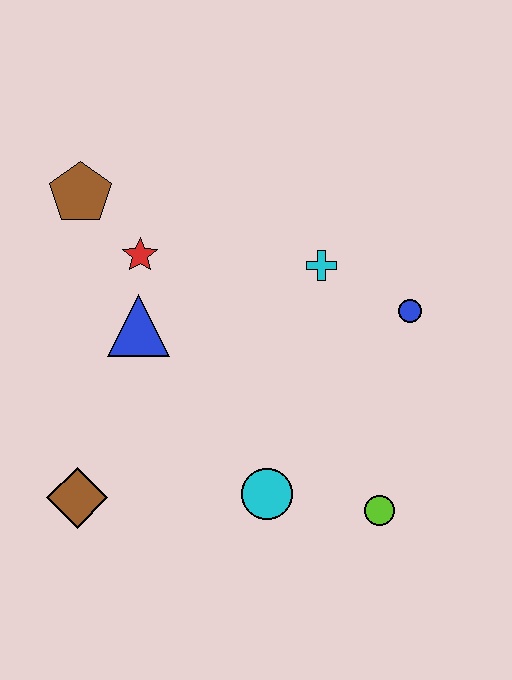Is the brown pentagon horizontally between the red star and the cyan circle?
No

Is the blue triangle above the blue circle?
No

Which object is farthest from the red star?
The lime circle is farthest from the red star.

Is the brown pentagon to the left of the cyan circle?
Yes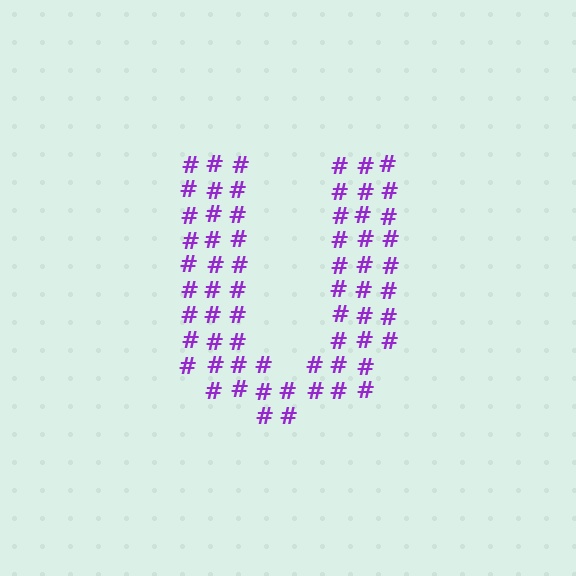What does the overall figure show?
The overall figure shows the letter U.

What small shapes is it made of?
It is made of small hash symbols.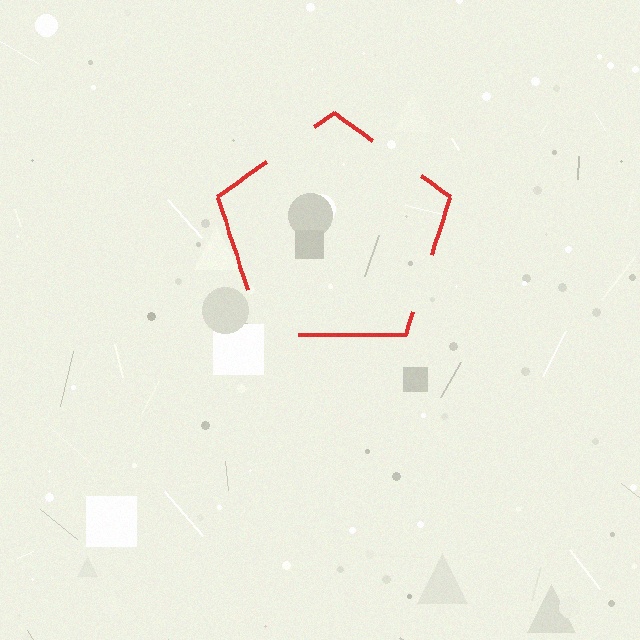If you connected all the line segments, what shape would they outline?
They would outline a pentagon.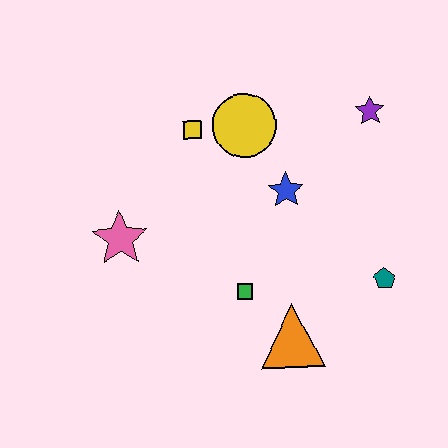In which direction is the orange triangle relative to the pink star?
The orange triangle is to the right of the pink star.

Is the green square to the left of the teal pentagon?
Yes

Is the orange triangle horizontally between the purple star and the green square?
Yes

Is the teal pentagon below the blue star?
Yes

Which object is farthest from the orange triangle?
The purple star is farthest from the orange triangle.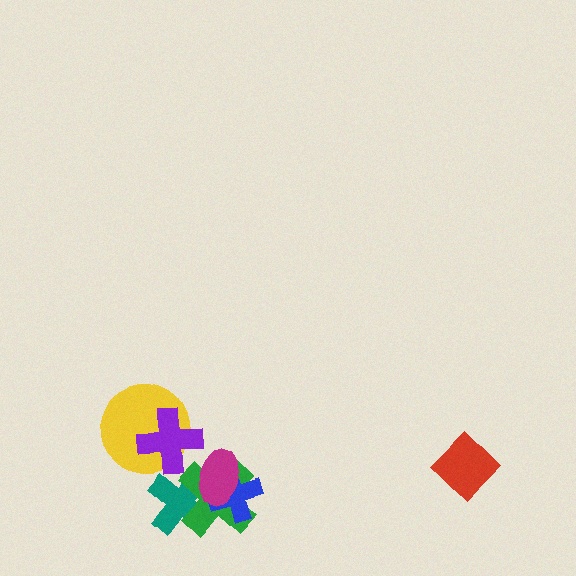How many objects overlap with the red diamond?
0 objects overlap with the red diamond.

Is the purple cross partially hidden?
No, no other shape covers it.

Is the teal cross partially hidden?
Yes, it is partially covered by another shape.